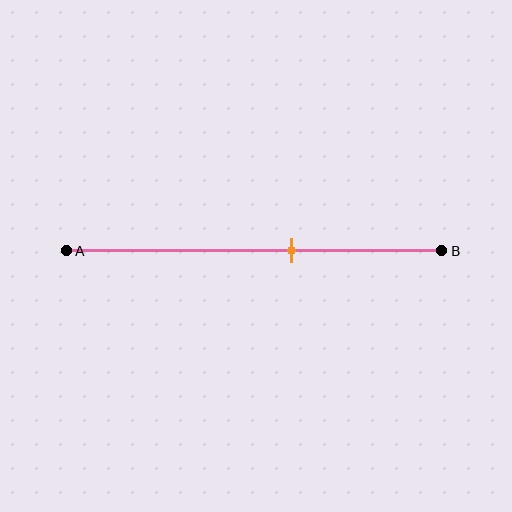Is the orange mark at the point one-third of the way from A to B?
No, the mark is at about 60% from A, not at the 33% one-third point.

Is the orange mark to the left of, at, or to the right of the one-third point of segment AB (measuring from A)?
The orange mark is to the right of the one-third point of segment AB.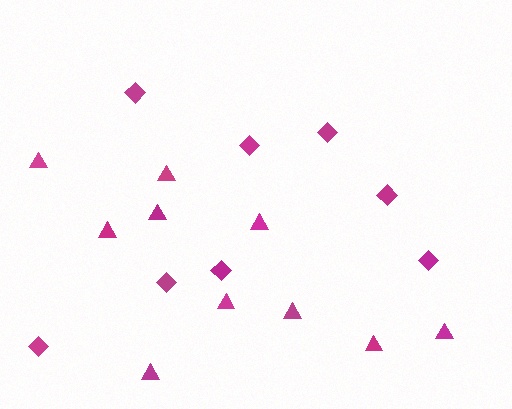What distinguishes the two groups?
There are 2 groups: one group of triangles (10) and one group of diamonds (8).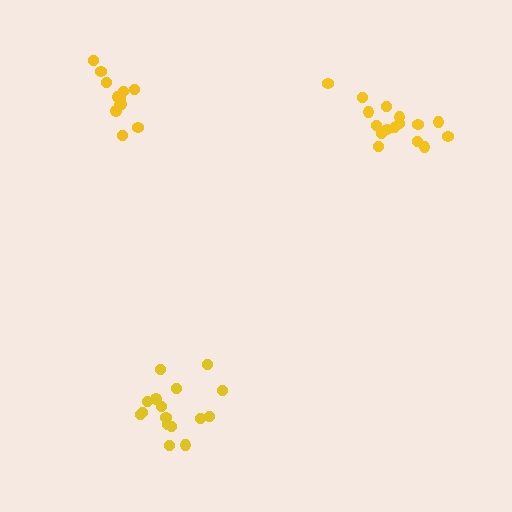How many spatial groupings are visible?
There are 3 spatial groupings.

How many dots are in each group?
Group 1: 16 dots, Group 2: 16 dots, Group 3: 12 dots (44 total).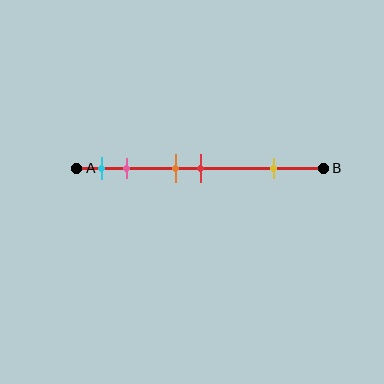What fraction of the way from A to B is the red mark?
The red mark is approximately 50% (0.5) of the way from A to B.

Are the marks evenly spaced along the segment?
No, the marks are not evenly spaced.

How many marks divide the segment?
There are 5 marks dividing the segment.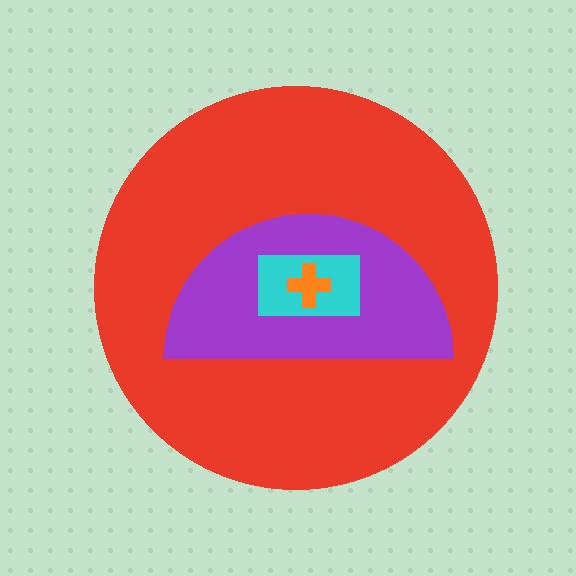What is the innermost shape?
The orange cross.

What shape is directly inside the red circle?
The purple semicircle.